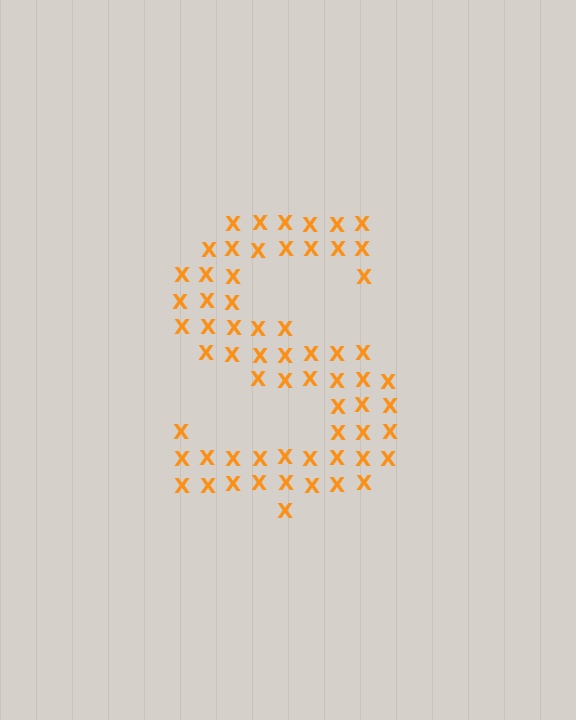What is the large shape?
The large shape is the letter S.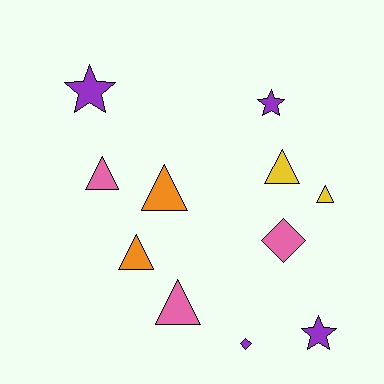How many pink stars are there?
There are no pink stars.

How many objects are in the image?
There are 11 objects.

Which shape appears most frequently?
Triangle, with 6 objects.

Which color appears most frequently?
Purple, with 4 objects.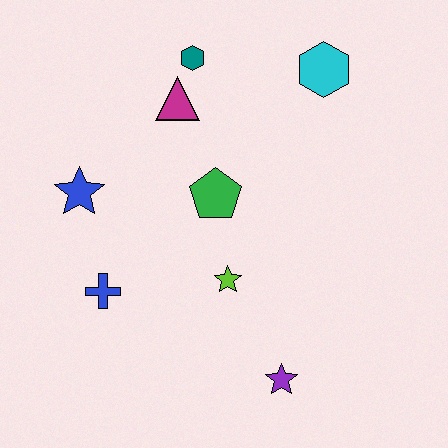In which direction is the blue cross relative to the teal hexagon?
The blue cross is below the teal hexagon.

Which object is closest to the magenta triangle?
The teal hexagon is closest to the magenta triangle.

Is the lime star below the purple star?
No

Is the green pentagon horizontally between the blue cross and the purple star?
Yes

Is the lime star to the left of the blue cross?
No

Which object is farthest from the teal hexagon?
The purple star is farthest from the teal hexagon.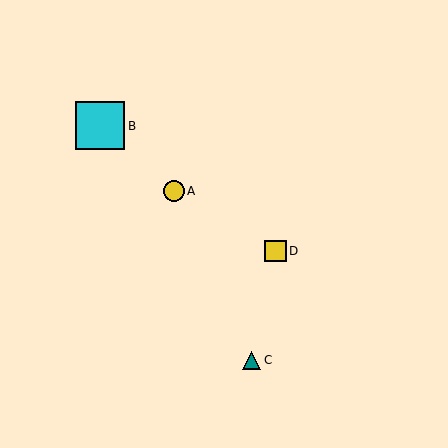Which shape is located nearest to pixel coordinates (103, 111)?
The cyan square (labeled B) at (100, 126) is nearest to that location.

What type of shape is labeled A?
Shape A is a yellow circle.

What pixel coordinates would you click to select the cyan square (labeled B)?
Click at (100, 126) to select the cyan square B.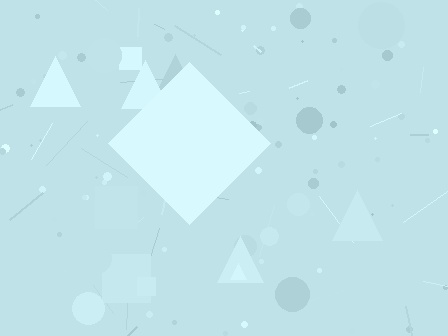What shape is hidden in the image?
A diamond is hidden in the image.